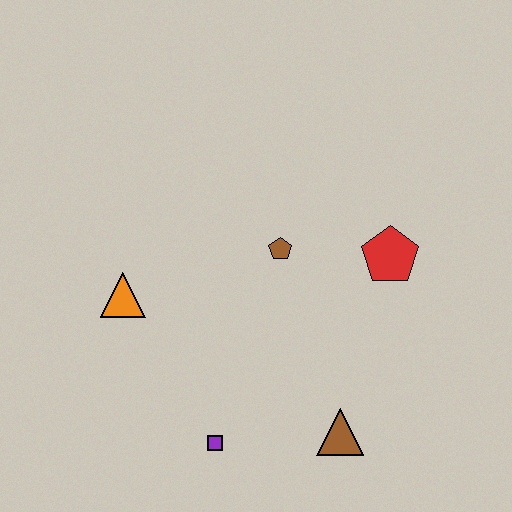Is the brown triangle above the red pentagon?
No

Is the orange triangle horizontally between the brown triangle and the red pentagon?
No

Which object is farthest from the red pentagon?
The orange triangle is farthest from the red pentagon.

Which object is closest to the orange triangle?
The brown pentagon is closest to the orange triangle.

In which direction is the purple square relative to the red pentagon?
The purple square is below the red pentagon.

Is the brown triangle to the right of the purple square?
Yes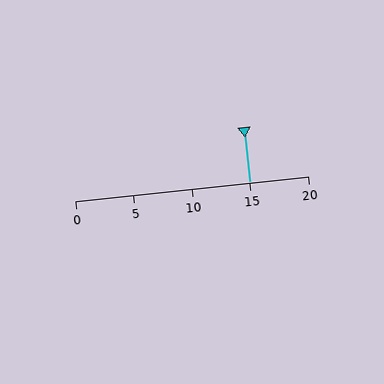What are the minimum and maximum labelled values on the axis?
The axis runs from 0 to 20.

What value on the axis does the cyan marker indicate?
The marker indicates approximately 15.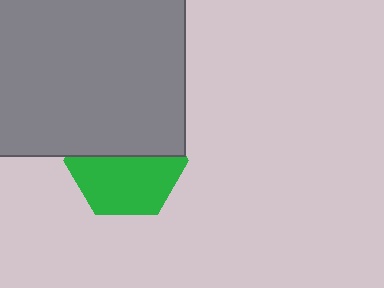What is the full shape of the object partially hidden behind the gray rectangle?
The partially hidden object is a green hexagon.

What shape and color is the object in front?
The object in front is a gray rectangle.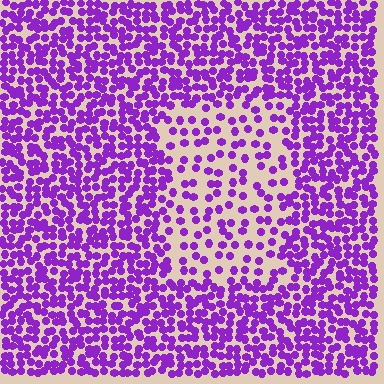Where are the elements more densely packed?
The elements are more densely packed outside the rectangle boundary.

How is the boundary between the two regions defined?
The boundary is defined by a change in element density (approximately 2.3x ratio). All elements are the same color, size, and shape.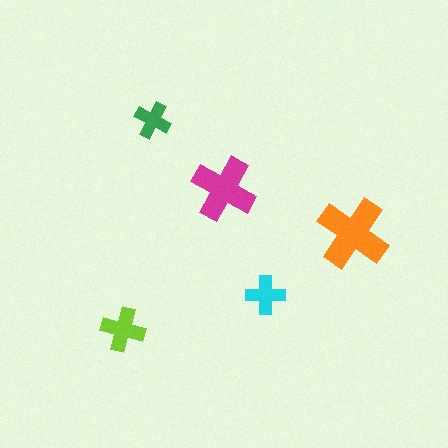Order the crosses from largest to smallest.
the orange one, the magenta one, the lime one, the cyan one, the green one.